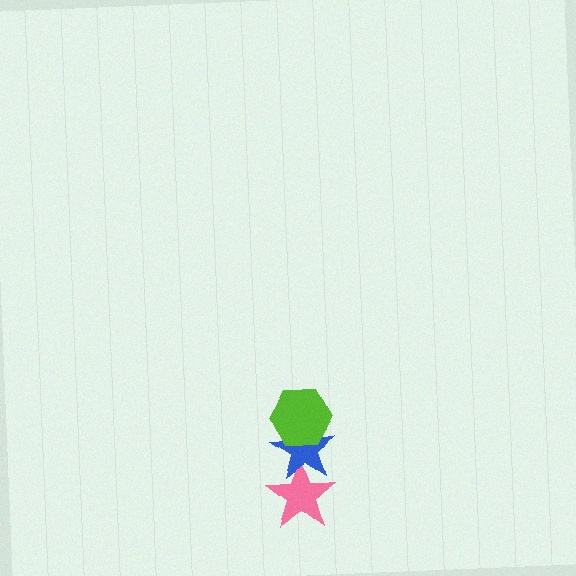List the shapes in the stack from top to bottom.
From top to bottom: the lime hexagon, the blue star, the pink star.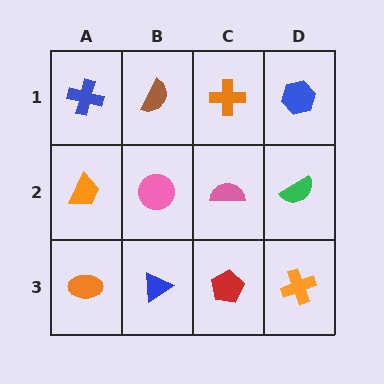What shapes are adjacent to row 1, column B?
A pink circle (row 2, column B), a blue cross (row 1, column A), an orange cross (row 1, column C).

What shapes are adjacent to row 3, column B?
A pink circle (row 2, column B), an orange ellipse (row 3, column A), a red pentagon (row 3, column C).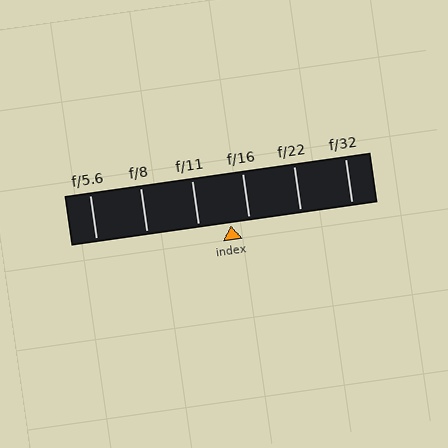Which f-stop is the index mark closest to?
The index mark is closest to f/16.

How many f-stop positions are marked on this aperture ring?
There are 6 f-stop positions marked.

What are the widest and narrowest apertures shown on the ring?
The widest aperture shown is f/5.6 and the narrowest is f/32.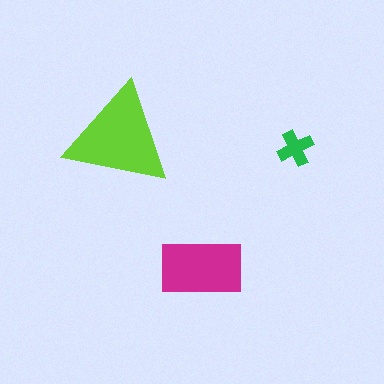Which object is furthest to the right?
The green cross is rightmost.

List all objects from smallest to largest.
The green cross, the magenta rectangle, the lime triangle.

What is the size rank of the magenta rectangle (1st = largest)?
2nd.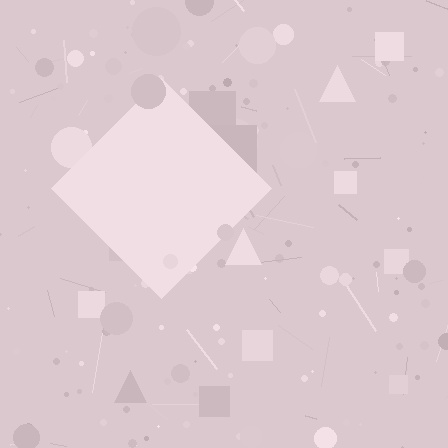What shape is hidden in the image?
A diamond is hidden in the image.